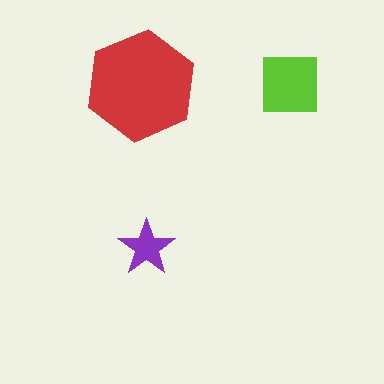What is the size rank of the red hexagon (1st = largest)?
1st.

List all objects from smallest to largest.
The purple star, the lime square, the red hexagon.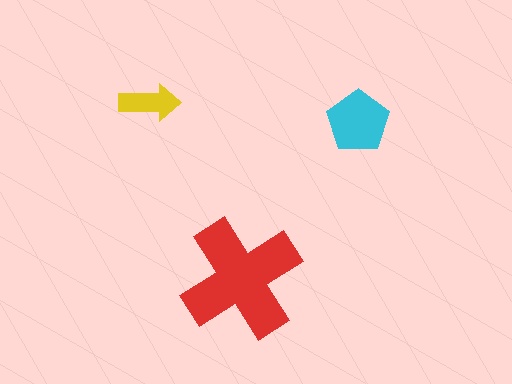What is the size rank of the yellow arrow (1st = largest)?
3rd.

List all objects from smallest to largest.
The yellow arrow, the cyan pentagon, the red cross.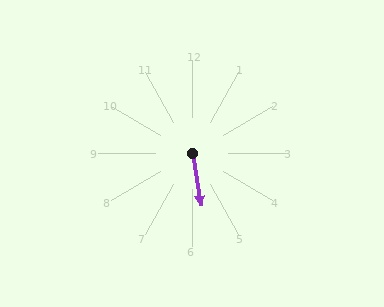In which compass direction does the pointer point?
South.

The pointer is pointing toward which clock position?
Roughly 6 o'clock.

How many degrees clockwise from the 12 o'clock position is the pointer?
Approximately 170 degrees.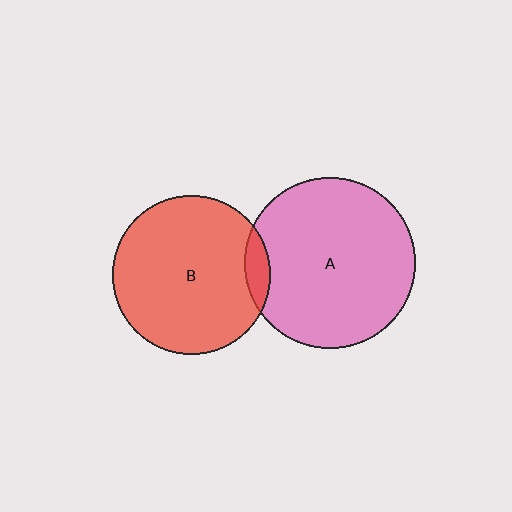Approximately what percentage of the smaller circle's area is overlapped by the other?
Approximately 10%.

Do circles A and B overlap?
Yes.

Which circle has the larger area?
Circle A (pink).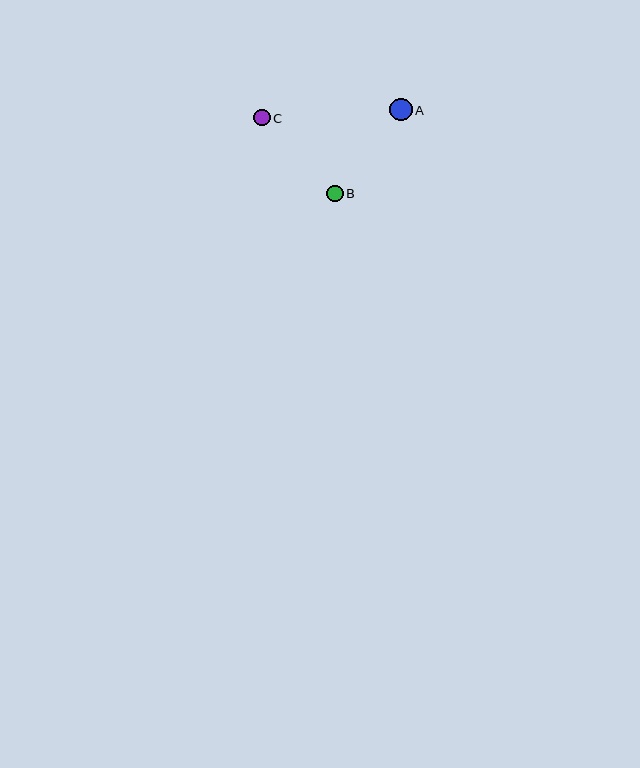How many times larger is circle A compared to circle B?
Circle A is approximately 1.3 times the size of circle B.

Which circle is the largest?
Circle A is the largest with a size of approximately 23 pixels.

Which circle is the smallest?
Circle C is the smallest with a size of approximately 16 pixels.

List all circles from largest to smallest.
From largest to smallest: A, B, C.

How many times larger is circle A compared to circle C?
Circle A is approximately 1.4 times the size of circle C.